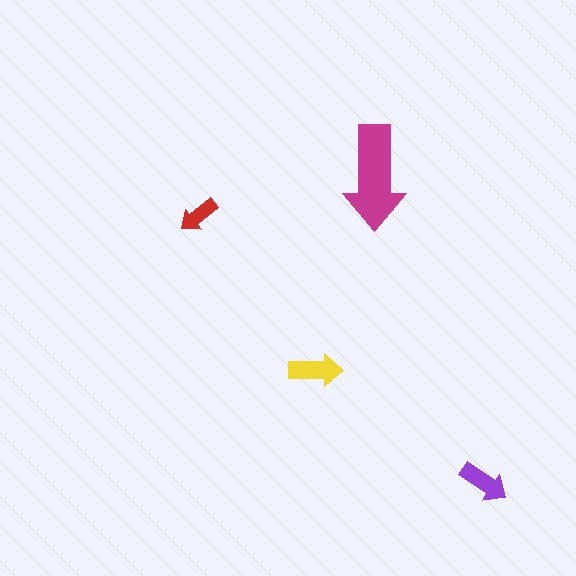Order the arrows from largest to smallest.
the magenta one, the yellow one, the purple one, the red one.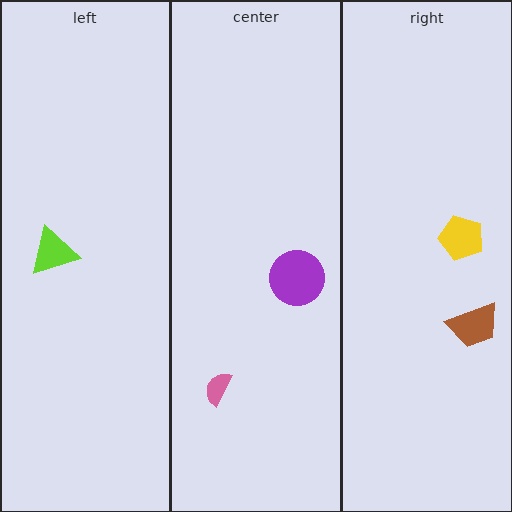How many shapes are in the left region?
1.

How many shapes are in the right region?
2.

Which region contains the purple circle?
The center region.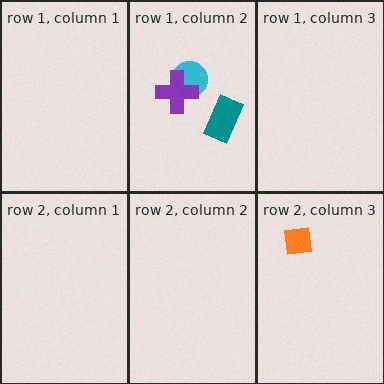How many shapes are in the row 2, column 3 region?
1.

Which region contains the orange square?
The row 2, column 3 region.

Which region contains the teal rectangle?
The row 1, column 2 region.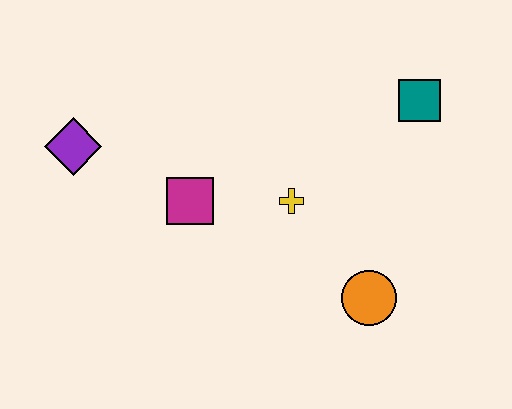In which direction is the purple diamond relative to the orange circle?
The purple diamond is to the left of the orange circle.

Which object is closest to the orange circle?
The yellow cross is closest to the orange circle.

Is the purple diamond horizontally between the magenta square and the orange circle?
No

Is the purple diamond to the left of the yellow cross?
Yes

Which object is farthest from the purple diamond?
The teal square is farthest from the purple diamond.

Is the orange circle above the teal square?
No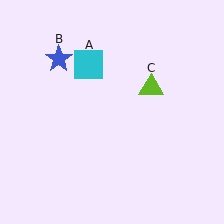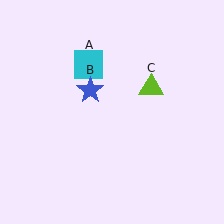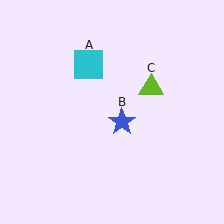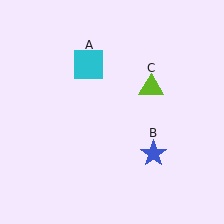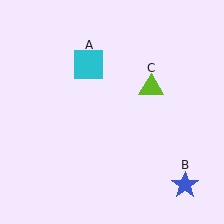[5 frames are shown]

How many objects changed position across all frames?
1 object changed position: blue star (object B).